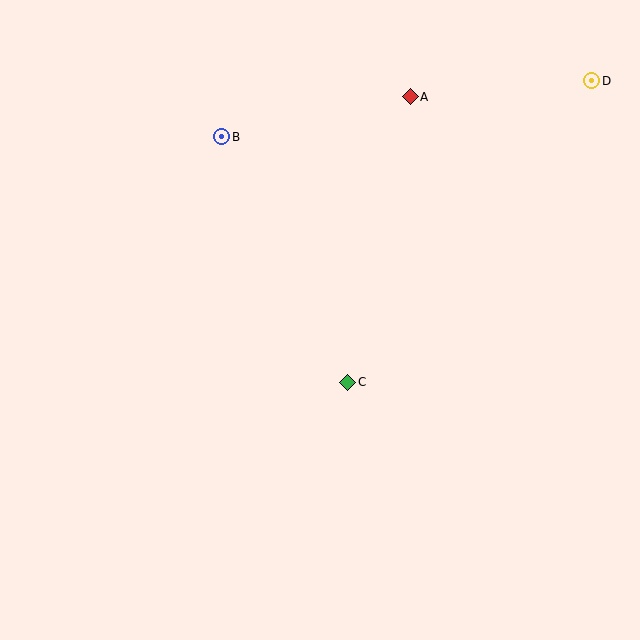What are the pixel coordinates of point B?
Point B is at (222, 137).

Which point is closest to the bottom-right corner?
Point C is closest to the bottom-right corner.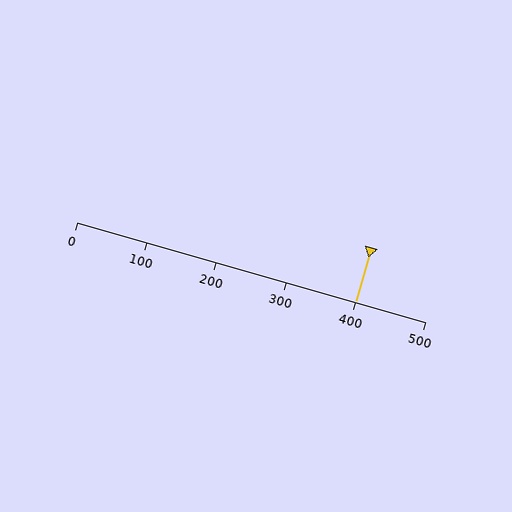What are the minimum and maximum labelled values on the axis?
The axis runs from 0 to 500.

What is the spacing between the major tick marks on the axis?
The major ticks are spaced 100 apart.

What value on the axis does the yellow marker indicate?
The marker indicates approximately 400.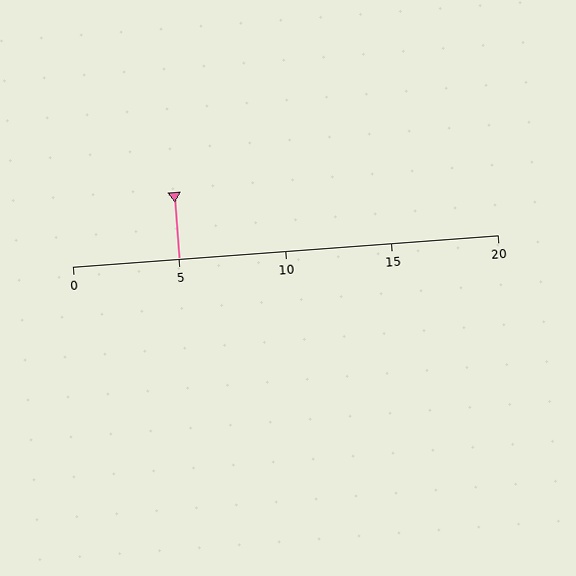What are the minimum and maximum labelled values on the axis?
The axis runs from 0 to 20.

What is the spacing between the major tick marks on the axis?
The major ticks are spaced 5 apart.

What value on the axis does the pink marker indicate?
The marker indicates approximately 5.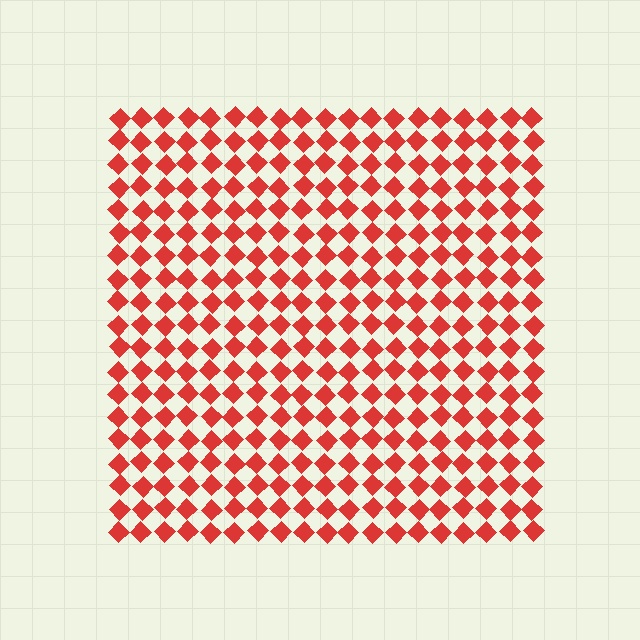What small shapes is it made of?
It is made of small diamonds.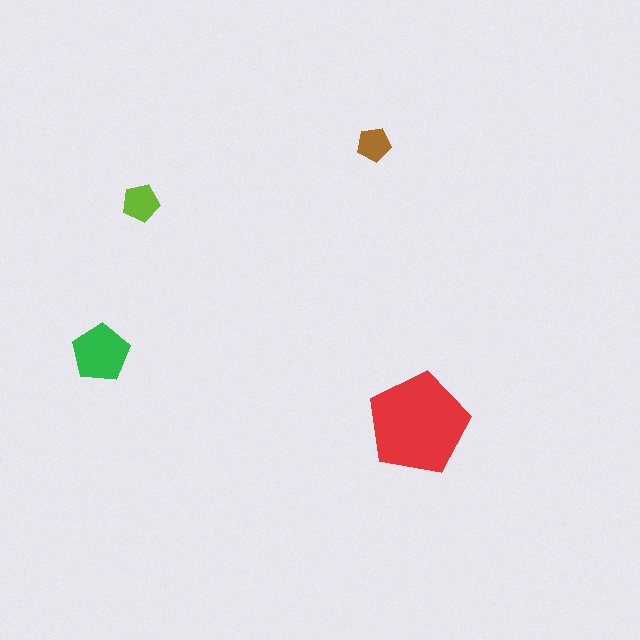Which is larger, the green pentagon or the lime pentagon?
The green one.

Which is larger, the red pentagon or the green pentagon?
The red one.